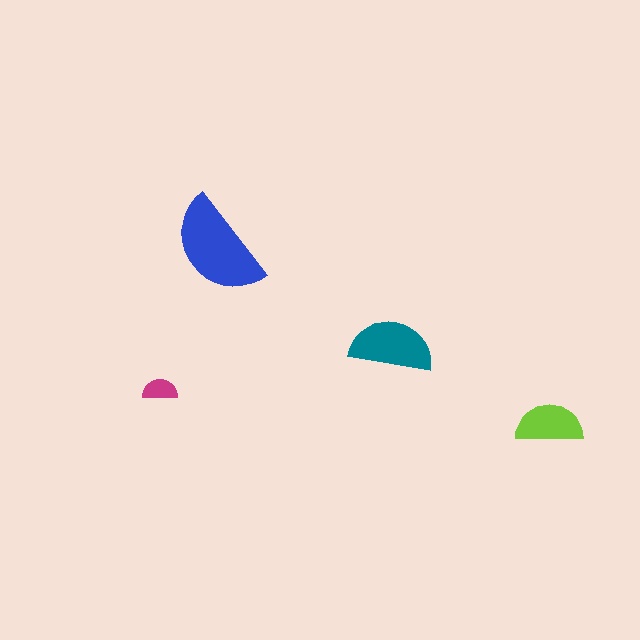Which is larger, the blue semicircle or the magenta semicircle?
The blue one.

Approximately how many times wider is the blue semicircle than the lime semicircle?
About 1.5 times wider.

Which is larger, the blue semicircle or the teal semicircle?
The blue one.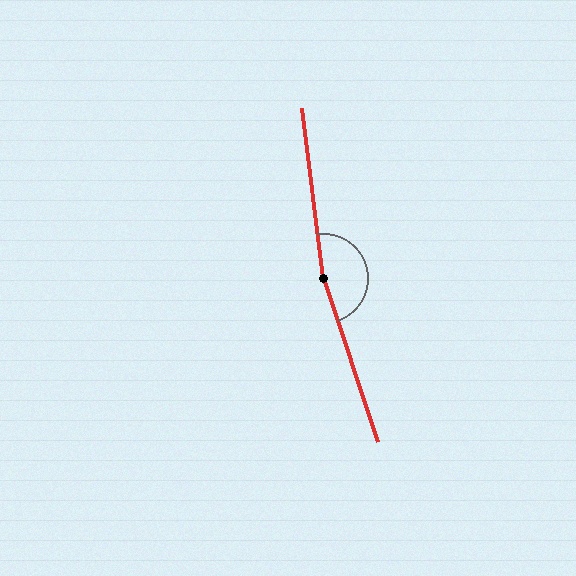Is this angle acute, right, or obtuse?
It is obtuse.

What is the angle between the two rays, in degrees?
Approximately 169 degrees.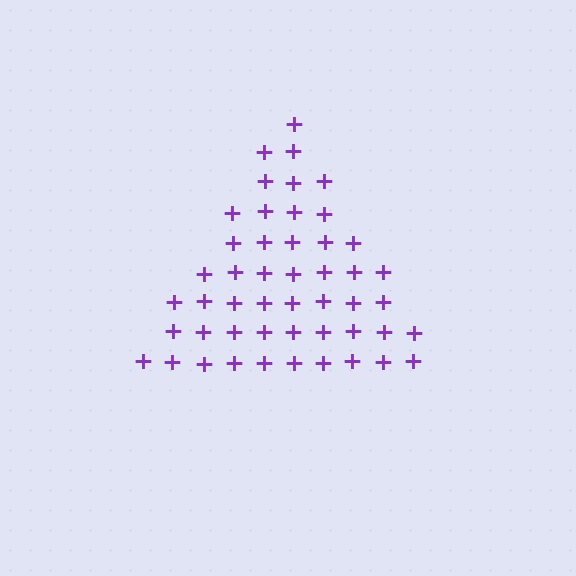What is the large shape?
The large shape is a triangle.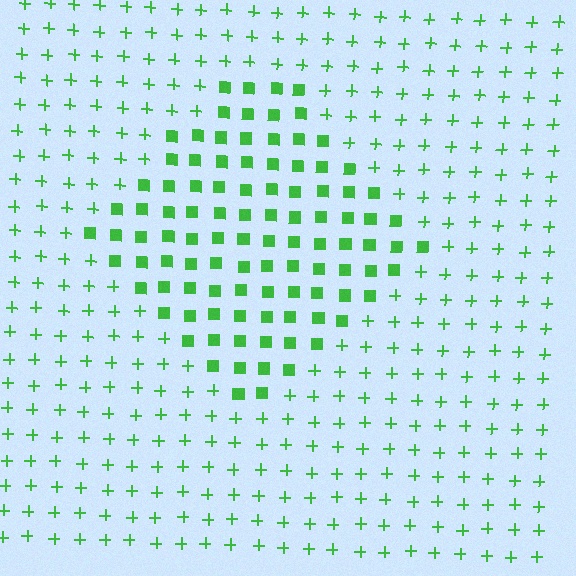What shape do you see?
I see a diamond.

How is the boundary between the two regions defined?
The boundary is defined by a change in element shape: squares inside vs. plus signs outside. All elements share the same color and spacing.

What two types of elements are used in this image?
The image uses squares inside the diamond region and plus signs outside it.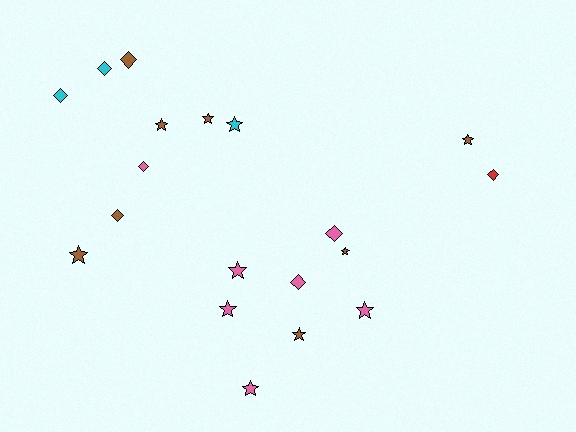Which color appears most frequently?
Brown, with 8 objects.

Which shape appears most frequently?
Star, with 11 objects.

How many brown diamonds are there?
There are 2 brown diamonds.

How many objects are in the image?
There are 19 objects.